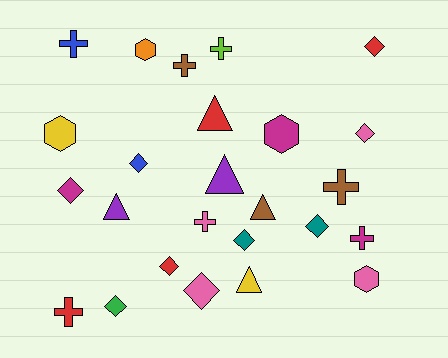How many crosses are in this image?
There are 7 crosses.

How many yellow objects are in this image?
There are 2 yellow objects.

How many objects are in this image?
There are 25 objects.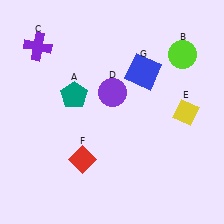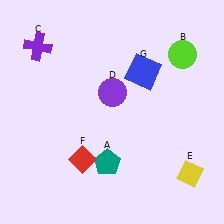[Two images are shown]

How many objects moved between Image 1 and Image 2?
2 objects moved between the two images.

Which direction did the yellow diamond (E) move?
The yellow diamond (E) moved down.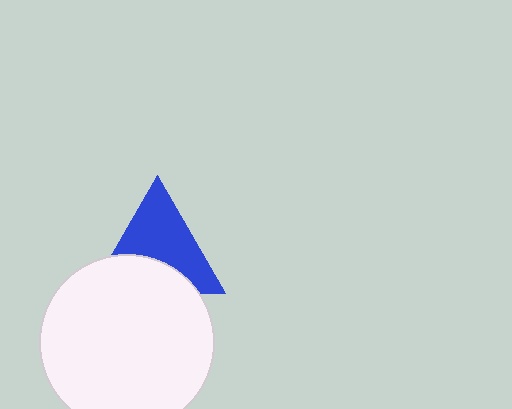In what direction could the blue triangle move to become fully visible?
The blue triangle could move up. That would shift it out from behind the white circle entirely.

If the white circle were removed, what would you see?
You would see the complete blue triangle.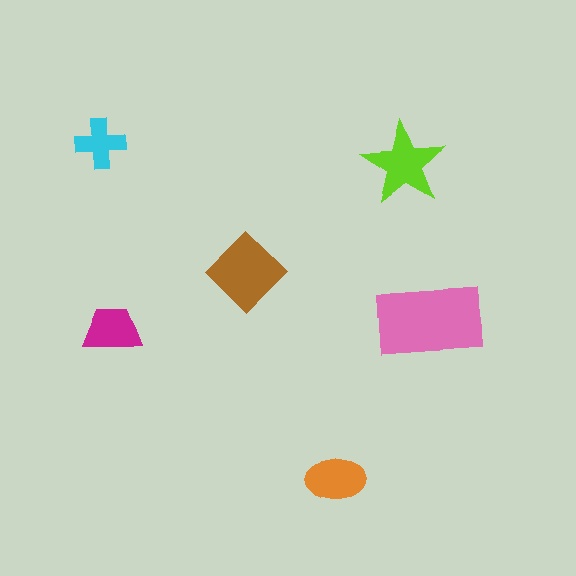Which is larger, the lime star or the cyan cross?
The lime star.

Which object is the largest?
The pink rectangle.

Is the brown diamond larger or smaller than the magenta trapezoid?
Larger.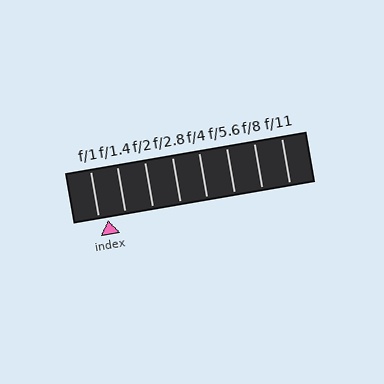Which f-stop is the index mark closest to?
The index mark is closest to f/1.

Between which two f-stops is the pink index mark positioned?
The index mark is between f/1 and f/1.4.